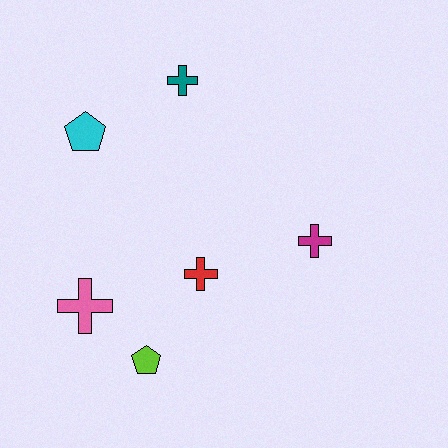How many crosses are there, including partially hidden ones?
There are 4 crosses.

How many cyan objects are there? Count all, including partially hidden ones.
There is 1 cyan object.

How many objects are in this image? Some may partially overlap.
There are 6 objects.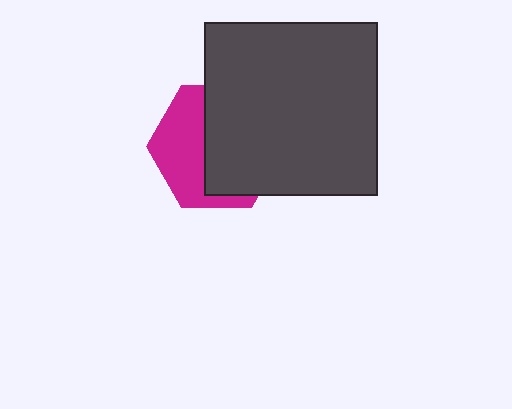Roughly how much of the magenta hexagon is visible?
A small part of it is visible (roughly 42%).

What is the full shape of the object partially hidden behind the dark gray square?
The partially hidden object is a magenta hexagon.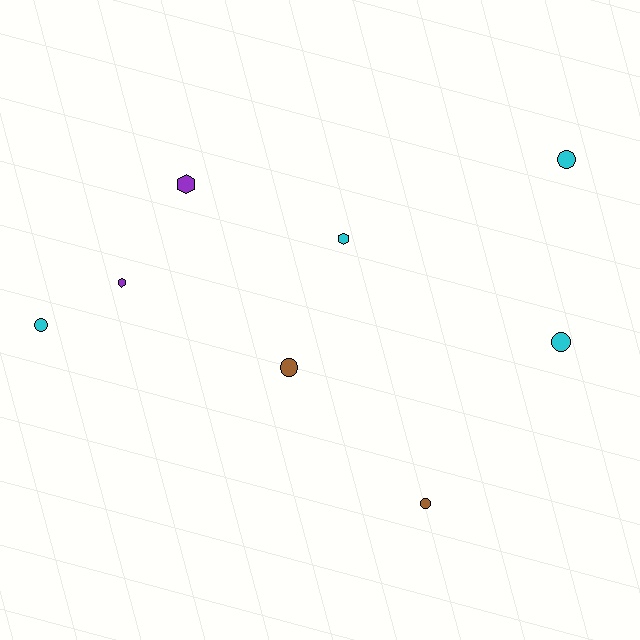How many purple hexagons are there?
There are 2 purple hexagons.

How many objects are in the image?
There are 8 objects.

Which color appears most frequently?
Cyan, with 4 objects.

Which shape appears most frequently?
Circle, with 5 objects.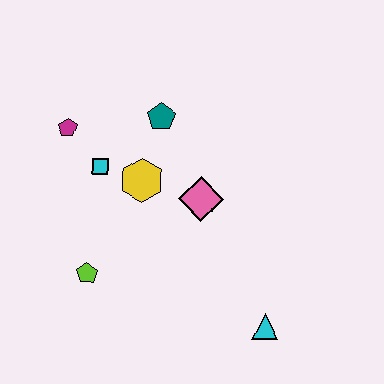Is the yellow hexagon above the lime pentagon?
Yes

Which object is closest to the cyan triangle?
The pink diamond is closest to the cyan triangle.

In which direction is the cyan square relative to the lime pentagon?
The cyan square is above the lime pentagon.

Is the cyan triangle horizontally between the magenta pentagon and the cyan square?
No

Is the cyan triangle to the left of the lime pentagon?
No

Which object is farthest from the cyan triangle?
The magenta pentagon is farthest from the cyan triangle.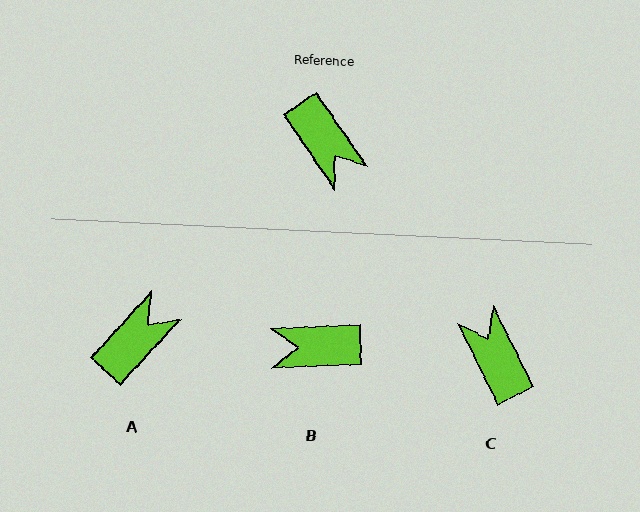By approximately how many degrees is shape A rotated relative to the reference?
Approximately 103 degrees counter-clockwise.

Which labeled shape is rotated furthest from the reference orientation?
C, about 172 degrees away.